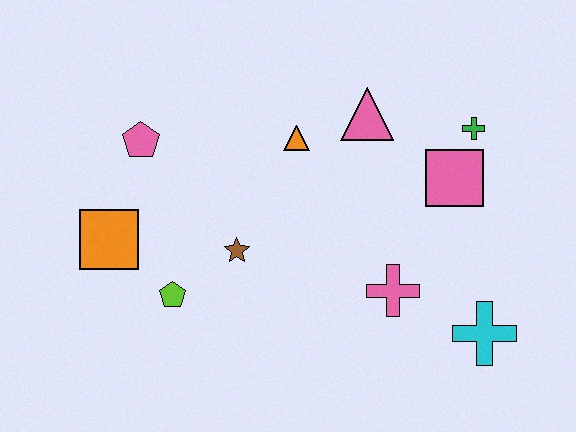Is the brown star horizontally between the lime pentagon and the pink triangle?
Yes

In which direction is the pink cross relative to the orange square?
The pink cross is to the right of the orange square.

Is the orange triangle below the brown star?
No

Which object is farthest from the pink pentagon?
The cyan cross is farthest from the pink pentagon.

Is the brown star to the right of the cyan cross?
No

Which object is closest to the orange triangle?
The pink triangle is closest to the orange triangle.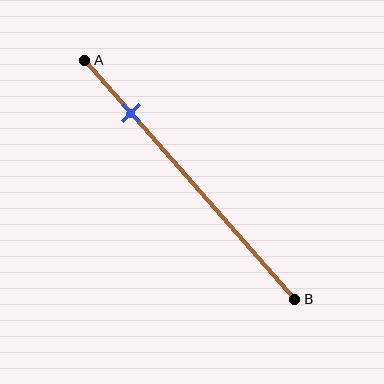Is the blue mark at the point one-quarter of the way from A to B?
Yes, the mark is approximately at the one-quarter point.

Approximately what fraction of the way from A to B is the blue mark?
The blue mark is approximately 20% of the way from A to B.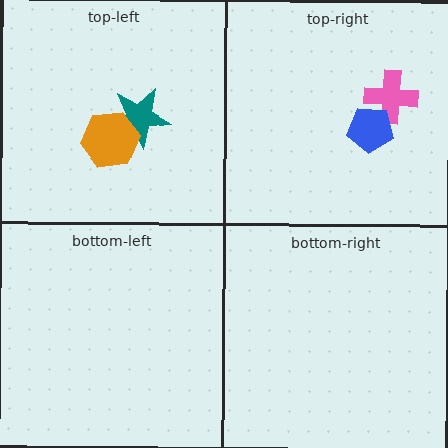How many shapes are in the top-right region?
2.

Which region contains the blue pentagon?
The top-right region.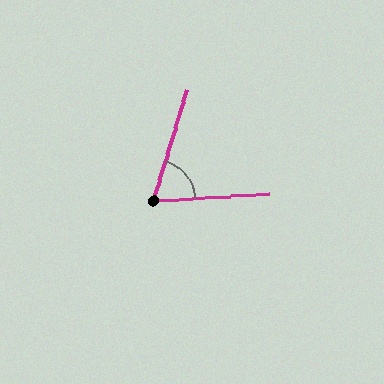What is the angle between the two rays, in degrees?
Approximately 69 degrees.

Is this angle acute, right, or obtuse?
It is acute.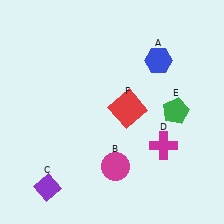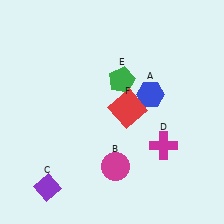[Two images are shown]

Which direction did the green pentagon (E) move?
The green pentagon (E) moved left.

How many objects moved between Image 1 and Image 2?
2 objects moved between the two images.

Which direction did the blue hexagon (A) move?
The blue hexagon (A) moved down.